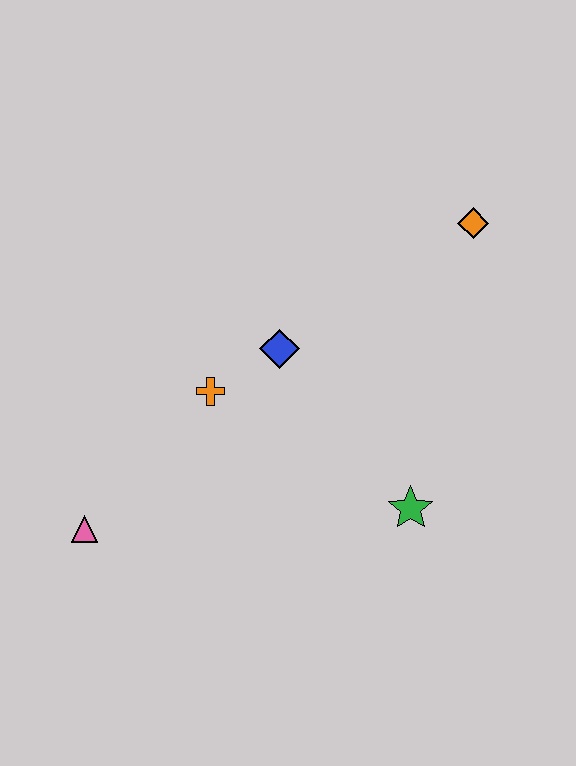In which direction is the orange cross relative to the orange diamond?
The orange cross is to the left of the orange diamond.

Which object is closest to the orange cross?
The blue diamond is closest to the orange cross.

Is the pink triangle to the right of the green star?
No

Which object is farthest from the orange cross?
The orange diamond is farthest from the orange cross.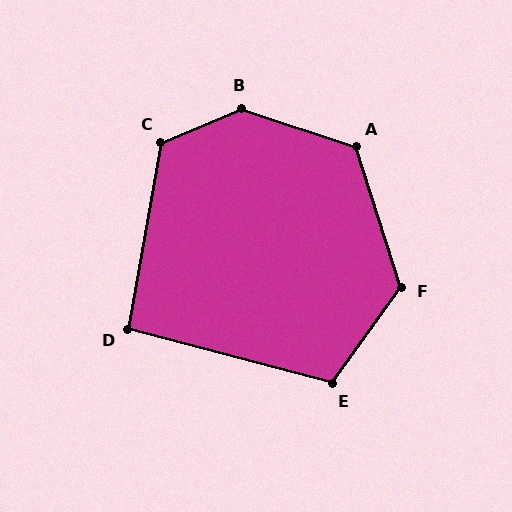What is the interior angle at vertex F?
Approximately 127 degrees (obtuse).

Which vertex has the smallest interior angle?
D, at approximately 94 degrees.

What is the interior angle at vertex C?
Approximately 123 degrees (obtuse).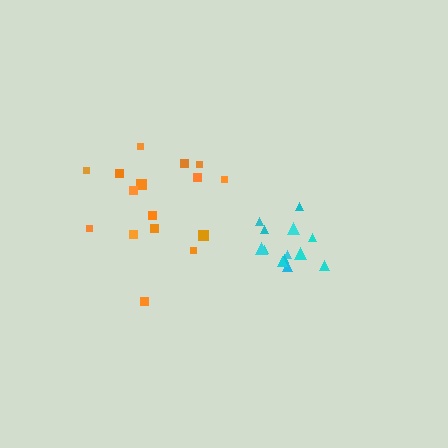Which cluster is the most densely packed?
Cyan.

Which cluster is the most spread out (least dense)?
Orange.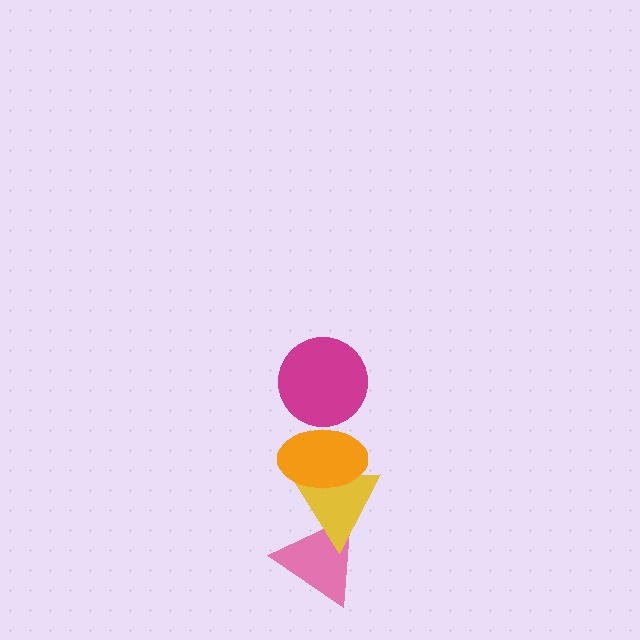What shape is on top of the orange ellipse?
The magenta circle is on top of the orange ellipse.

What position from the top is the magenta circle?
The magenta circle is 1st from the top.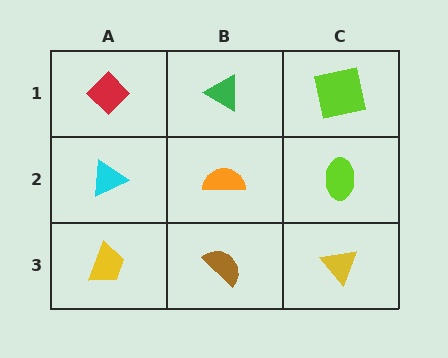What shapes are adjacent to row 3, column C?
A lime ellipse (row 2, column C), a brown semicircle (row 3, column B).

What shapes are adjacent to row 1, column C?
A lime ellipse (row 2, column C), a green triangle (row 1, column B).